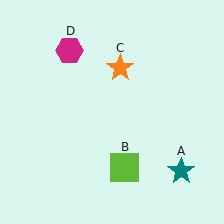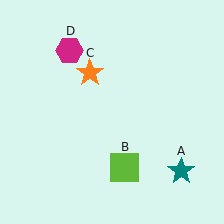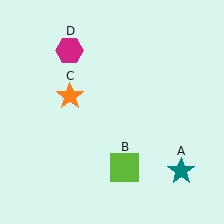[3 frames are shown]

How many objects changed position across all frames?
1 object changed position: orange star (object C).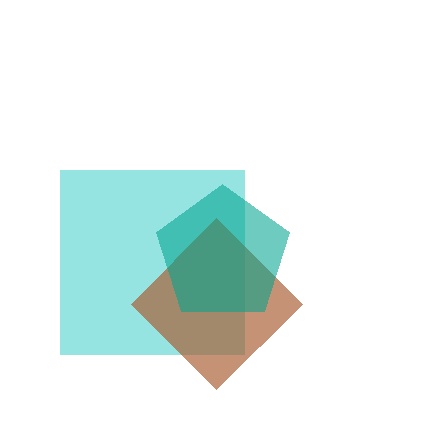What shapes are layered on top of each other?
The layered shapes are: a cyan square, a brown diamond, a teal pentagon.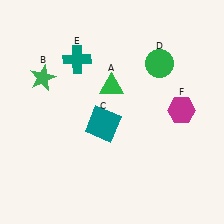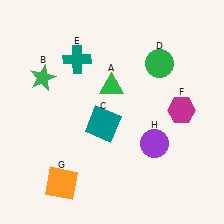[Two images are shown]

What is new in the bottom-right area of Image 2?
A purple circle (H) was added in the bottom-right area of Image 2.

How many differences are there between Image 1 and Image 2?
There are 2 differences between the two images.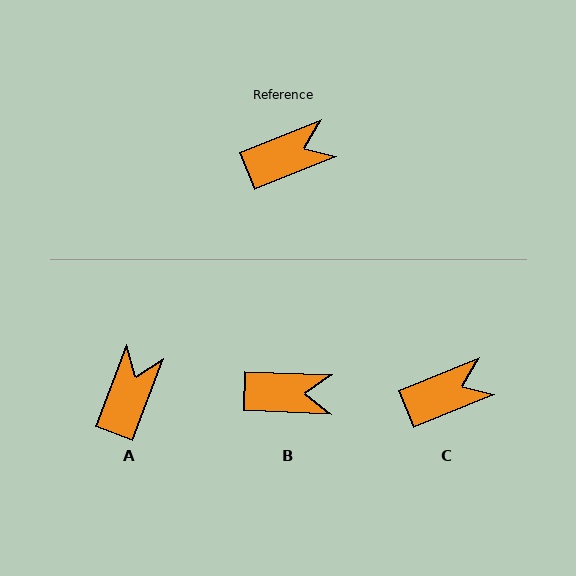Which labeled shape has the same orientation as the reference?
C.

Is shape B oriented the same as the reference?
No, it is off by about 24 degrees.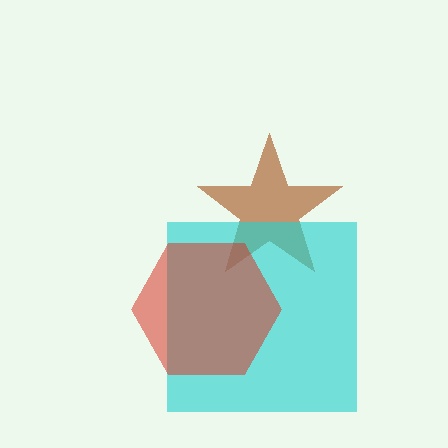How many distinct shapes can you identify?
There are 3 distinct shapes: a brown star, a cyan square, a red hexagon.